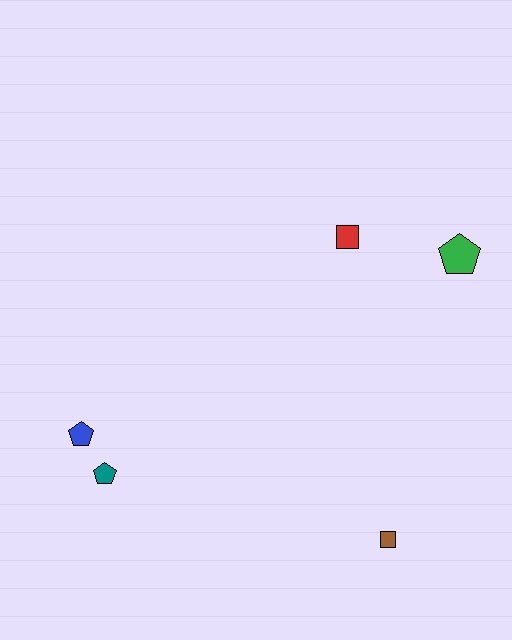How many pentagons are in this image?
There are 3 pentagons.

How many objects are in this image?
There are 5 objects.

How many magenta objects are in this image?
There are no magenta objects.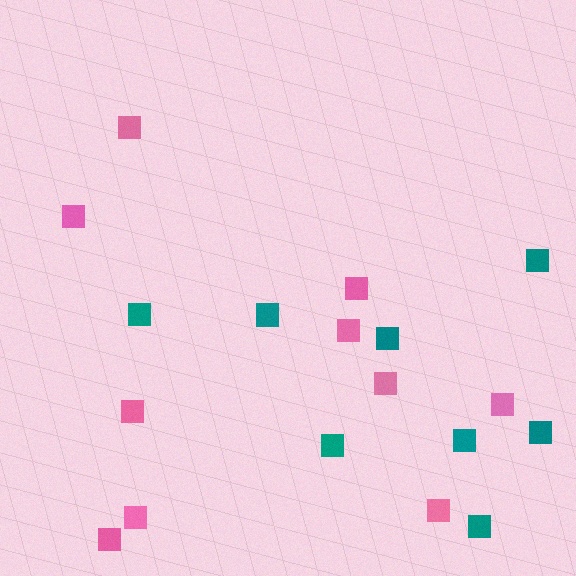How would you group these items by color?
There are 2 groups: one group of teal squares (8) and one group of pink squares (10).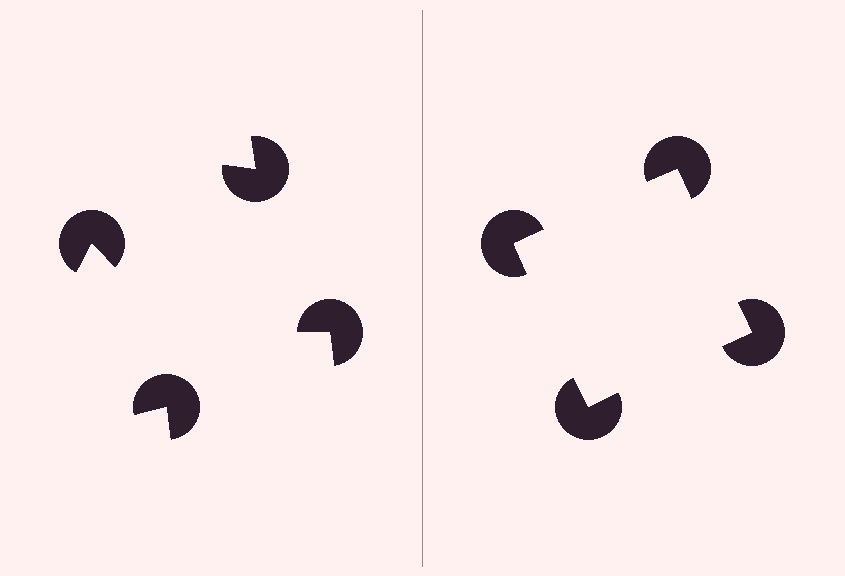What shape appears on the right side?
An illusory square.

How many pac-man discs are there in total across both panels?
8 — 4 on each side.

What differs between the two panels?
The pac-man discs are positioned identically on both sides; only the wedge orientations differ. On the right they align to a square; on the left they are misaligned.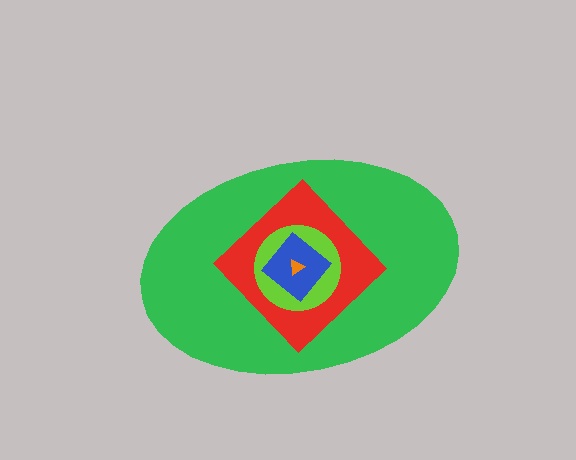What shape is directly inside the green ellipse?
The red diamond.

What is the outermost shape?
The green ellipse.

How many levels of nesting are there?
5.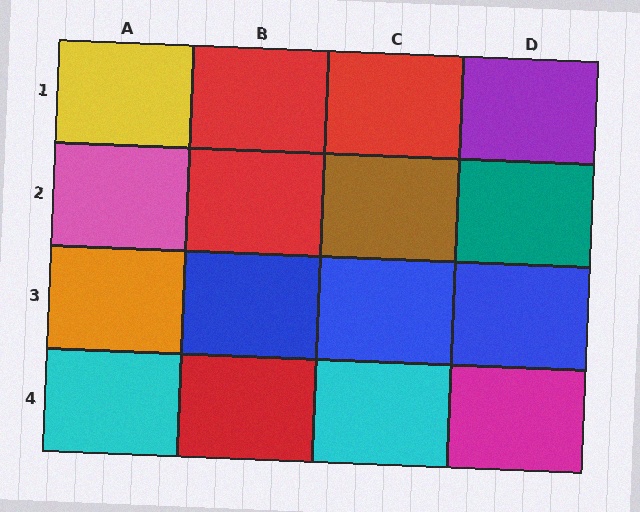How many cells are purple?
1 cell is purple.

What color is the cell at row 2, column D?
Teal.